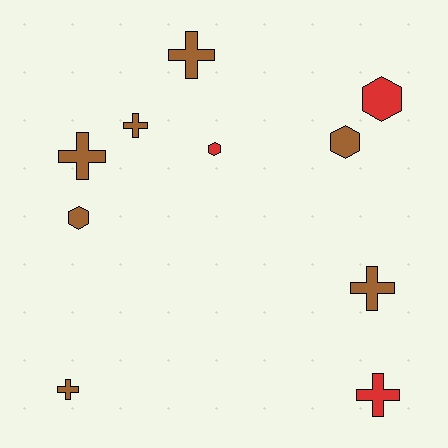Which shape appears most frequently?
Cross, with 6 objects.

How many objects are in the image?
There are 10 objects.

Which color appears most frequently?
Brown, with 7 objects.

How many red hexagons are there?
There are 2 red hexagons.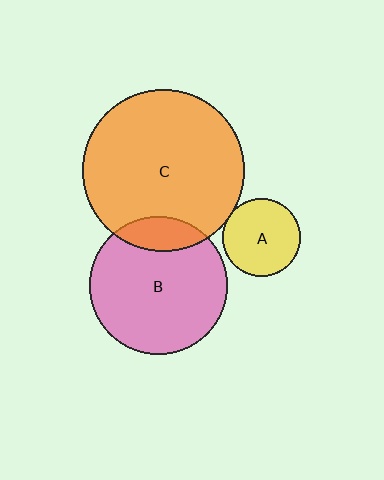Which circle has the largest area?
Circle C (orange).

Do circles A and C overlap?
Yes.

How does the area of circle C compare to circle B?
Approximately 1.4 times.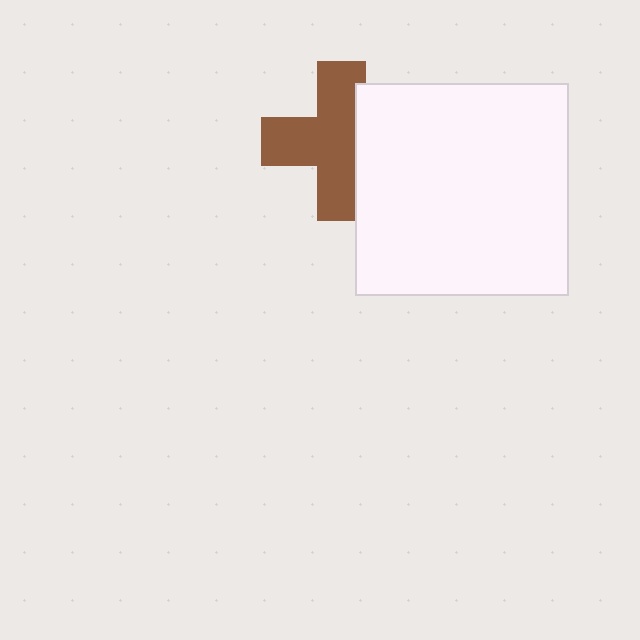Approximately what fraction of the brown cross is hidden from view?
Roughly 31% of the brown cross is hidden behind the white square.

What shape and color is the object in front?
The object in front is a white square.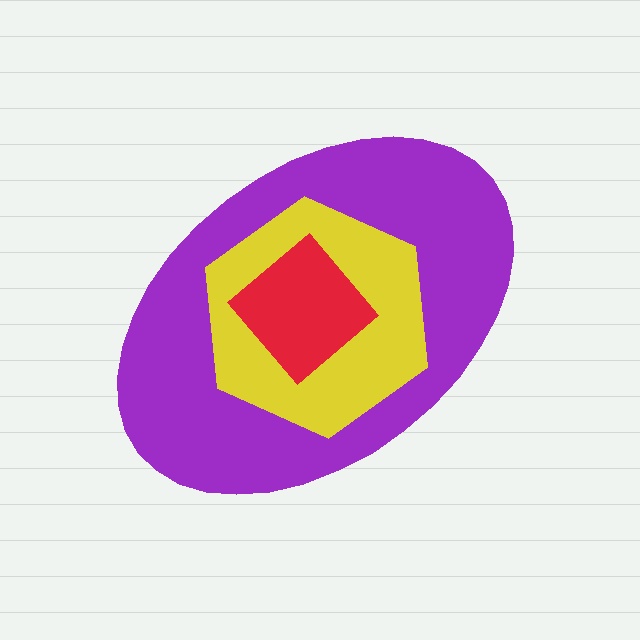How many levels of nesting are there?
3.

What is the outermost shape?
The purple ellipse.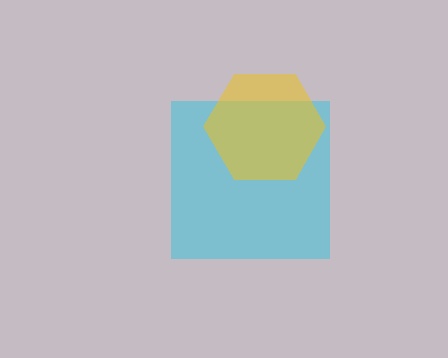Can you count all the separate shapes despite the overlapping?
Yes, there are 2 separate shapes.